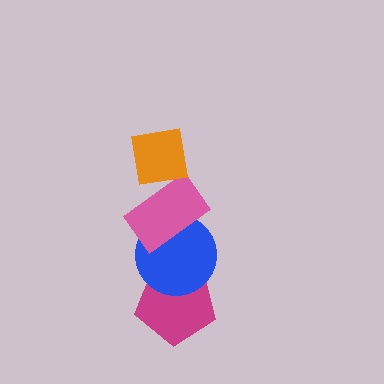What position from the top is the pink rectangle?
The pink rectangle is 2nd from the top.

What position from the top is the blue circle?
The blue circle is 3rd from the top.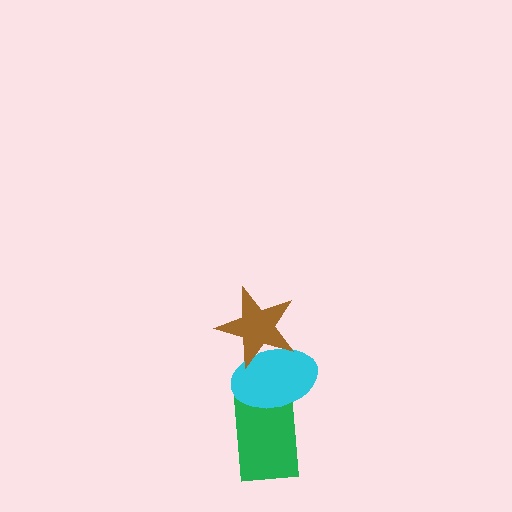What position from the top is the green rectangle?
The green rectangle is 3rd from the top.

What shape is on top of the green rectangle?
The cyan ellipse is on top of the green rectangle.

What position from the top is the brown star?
The brown star is 1st from the top.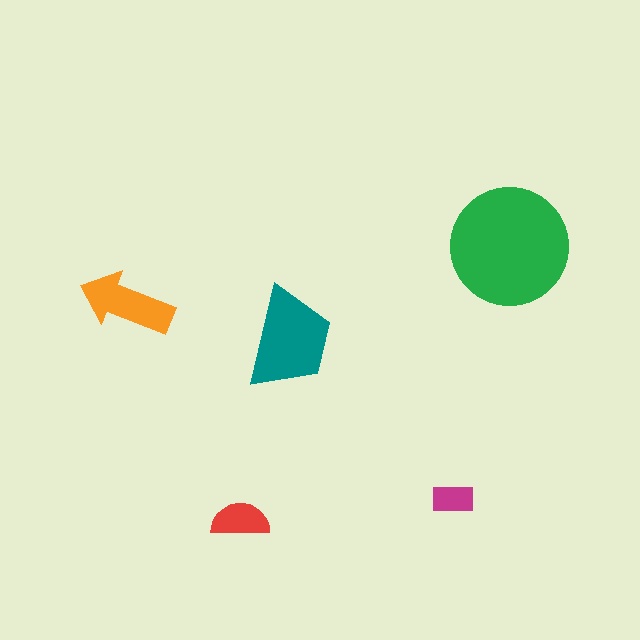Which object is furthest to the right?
The green circle is rightmost.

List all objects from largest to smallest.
The green circle, the teal trapezoid, the orange arrow, the red semicircle, the magenta rectangle.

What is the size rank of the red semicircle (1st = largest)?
4th.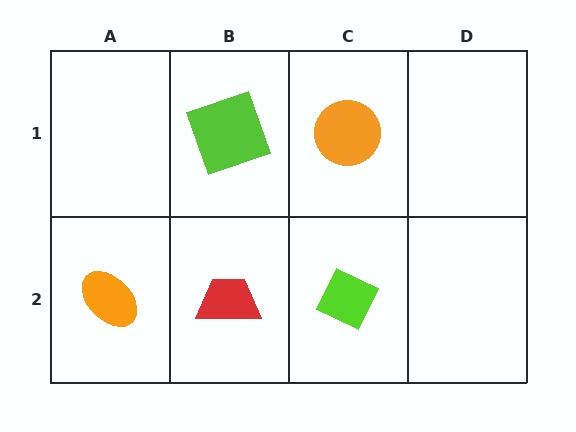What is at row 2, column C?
A lime diamond.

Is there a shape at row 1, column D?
No, that cell is empty.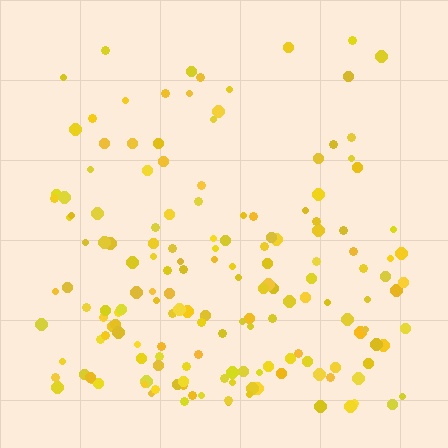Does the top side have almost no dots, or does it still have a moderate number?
Still a moderate number, just noticeably fewer than the bottom.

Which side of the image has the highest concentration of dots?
The bottom.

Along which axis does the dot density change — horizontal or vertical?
Vertical.